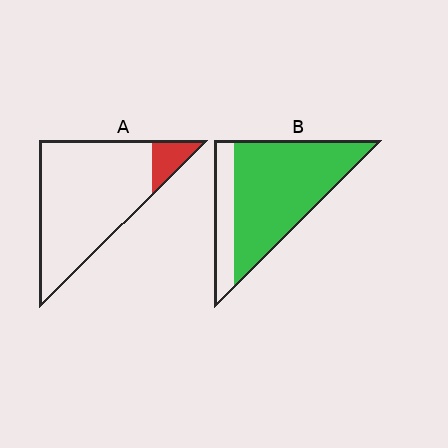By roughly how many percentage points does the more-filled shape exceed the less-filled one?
By roughly 65 percentage points (B over A).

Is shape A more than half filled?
No.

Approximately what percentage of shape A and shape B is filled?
A is approximately 10% and B is approximately 80%.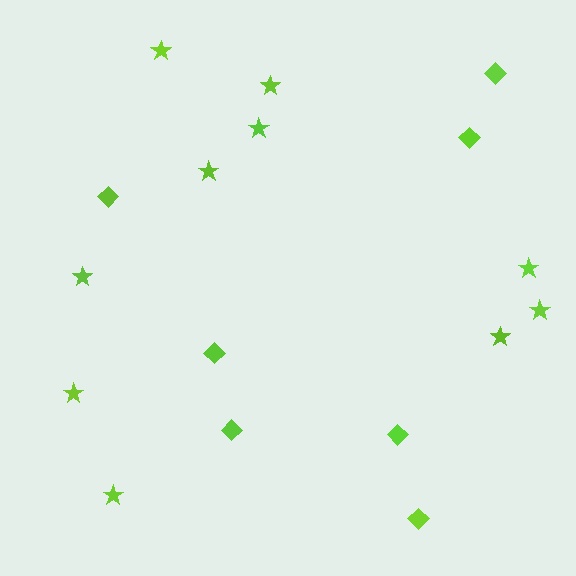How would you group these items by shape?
There are 2 groups: one group of stars (10) and one group of diamonds (7).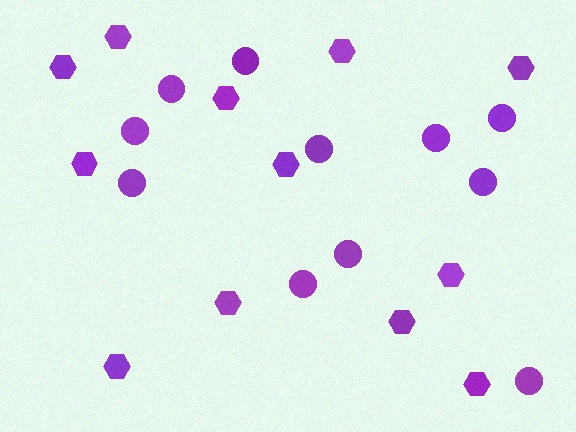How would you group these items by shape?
There are 2 groups: one group of circles (11) and one group of hexagons (12).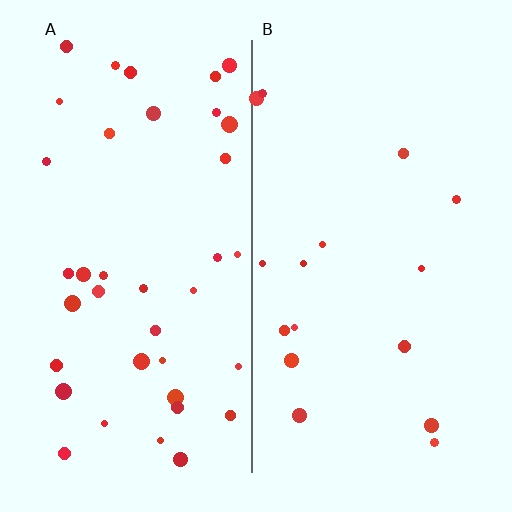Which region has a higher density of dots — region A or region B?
A (the left).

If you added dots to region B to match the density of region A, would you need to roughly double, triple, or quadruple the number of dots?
Approximately double.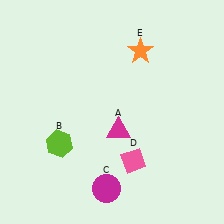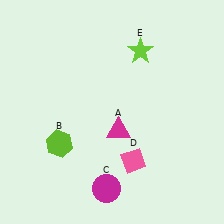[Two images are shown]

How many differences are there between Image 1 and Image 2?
There is 1 difference between the two images.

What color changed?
The star (E) changed from orange in Image 1 to lime in Image 2.